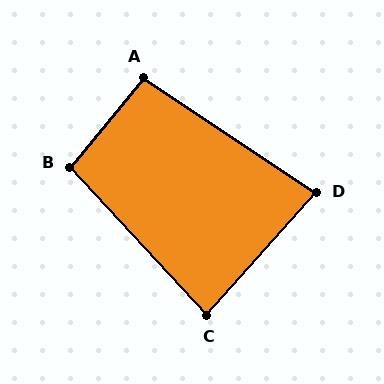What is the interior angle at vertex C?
Approximately 84 degrees (acute).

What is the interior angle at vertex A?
Approximately 96 degrees (obtuse).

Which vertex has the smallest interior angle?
D, at approximately 82 degrees.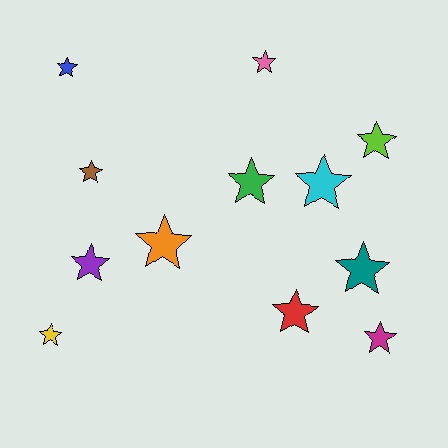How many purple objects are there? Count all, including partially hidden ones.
There is 1 purple object.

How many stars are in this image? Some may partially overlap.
There are 12 stars.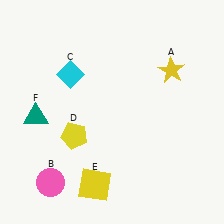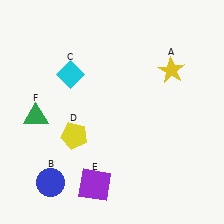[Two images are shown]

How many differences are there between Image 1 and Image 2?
There are 3 differences between the two images.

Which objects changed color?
B changed from pink to blue. E changed from yellow to purple. F changed from teal to green.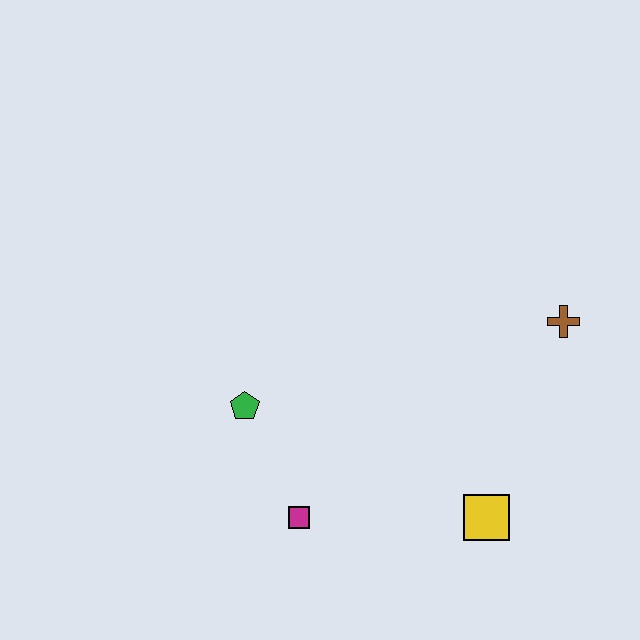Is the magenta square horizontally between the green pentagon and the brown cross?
Yes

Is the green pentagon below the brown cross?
Yes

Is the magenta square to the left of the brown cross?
Yes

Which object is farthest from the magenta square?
The brown cross is farthest from the magenta square.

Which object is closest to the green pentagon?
The magenta square is closest to the green pentagon.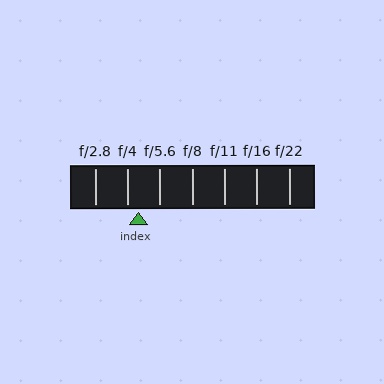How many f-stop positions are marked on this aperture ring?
There are 7 f-stop positions marked.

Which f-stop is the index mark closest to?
The index mark is closest to f/4.